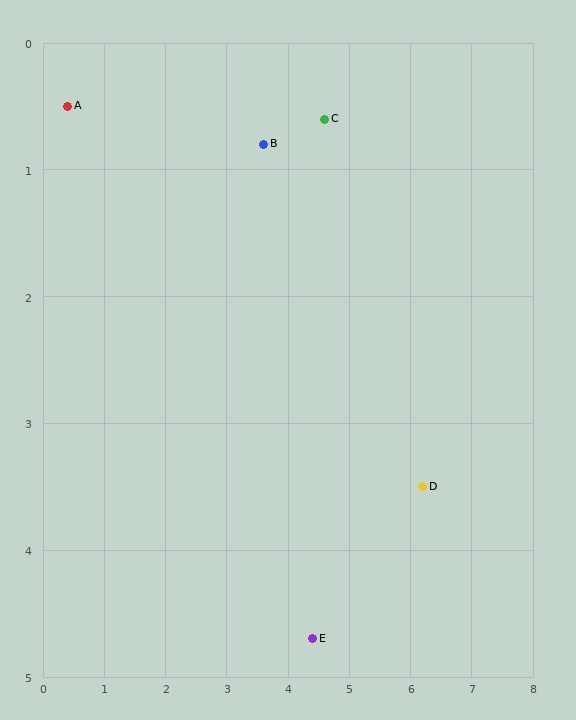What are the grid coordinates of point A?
Point A is at approximately (0.4, 0.5).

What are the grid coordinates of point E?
Point E is at approximately (4.4, 4.7).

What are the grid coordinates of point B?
Point B is at approximately (3.6, 0.8).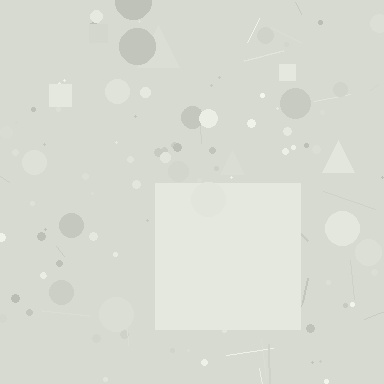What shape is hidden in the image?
A square is hidden in the image.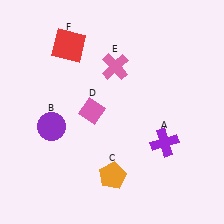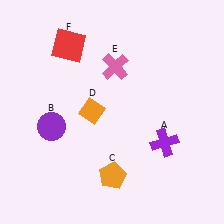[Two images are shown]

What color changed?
The diamond (D) changed from pink in Image 1 to orange in Image 2.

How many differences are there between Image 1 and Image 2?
There is 1 difference between the two images.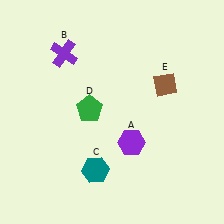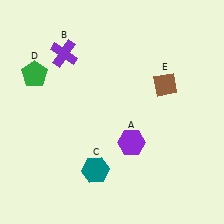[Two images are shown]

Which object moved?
The green pentagon (D) moved left.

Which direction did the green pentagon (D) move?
The green pentagon (D) moved left.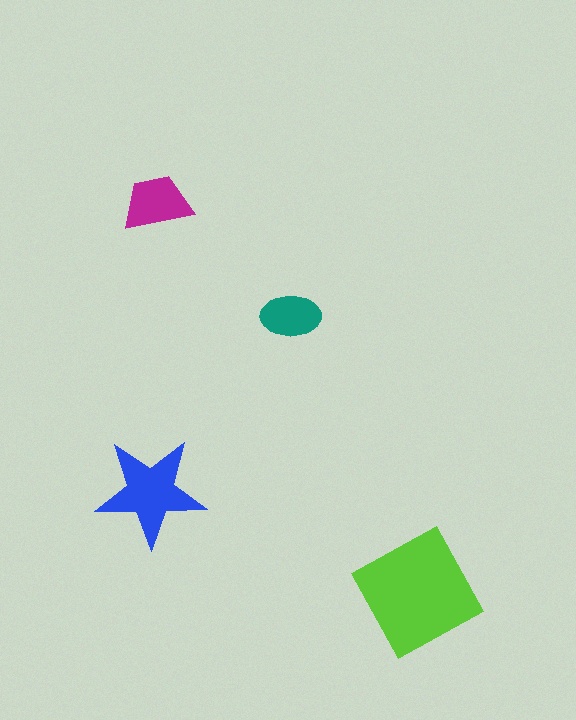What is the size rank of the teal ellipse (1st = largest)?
4th.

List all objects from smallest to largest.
The teal ellipse, the magenta trapezoid, the blue star, the lime square.